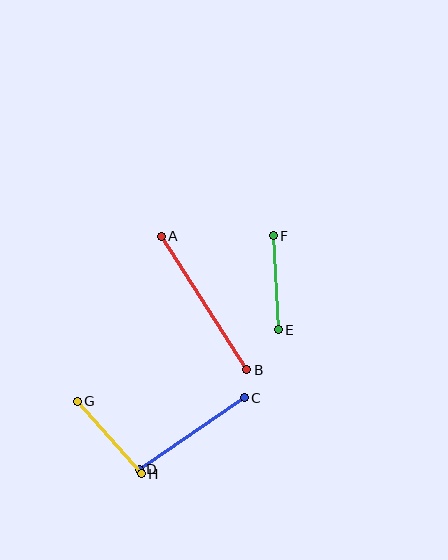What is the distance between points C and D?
The distance is approximately 127 pixels.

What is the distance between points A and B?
The distance is approximately 158 pixels.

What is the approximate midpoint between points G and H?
The midpoint is at approximately (109, 437) pixels.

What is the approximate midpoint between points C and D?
The midpoint is at approximately (192, 434) pixels.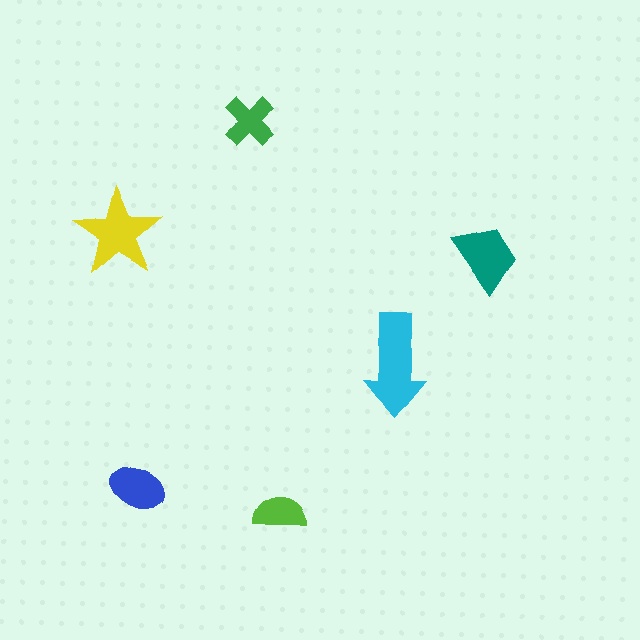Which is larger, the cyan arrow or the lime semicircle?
The cyan arrow.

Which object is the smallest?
The lime semicircle.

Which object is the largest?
The cyan arrow.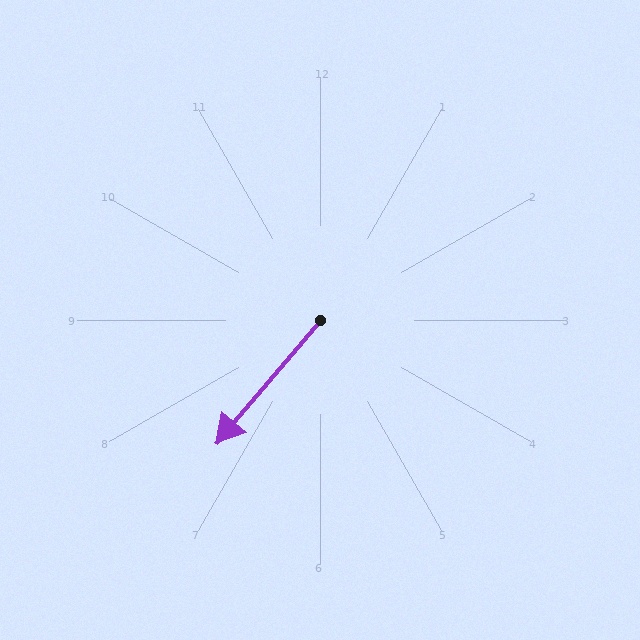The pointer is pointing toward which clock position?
Roughly 7 o'clock.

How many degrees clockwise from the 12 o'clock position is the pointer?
Approximately 220 degrees.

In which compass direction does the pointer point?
Southwest.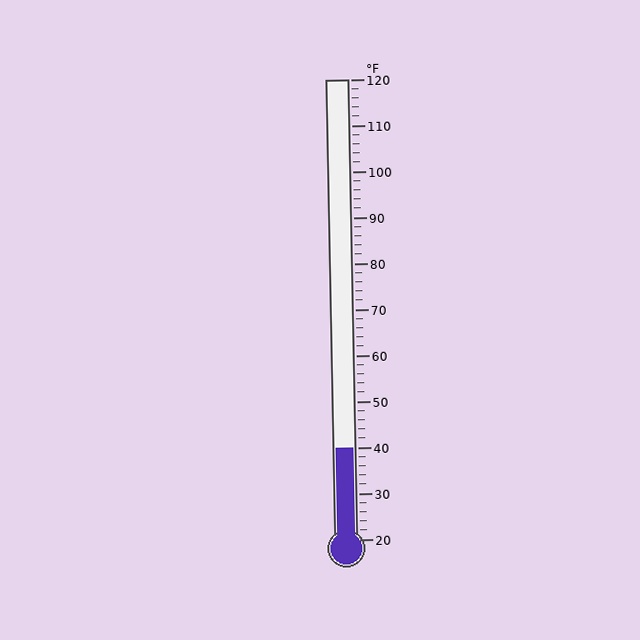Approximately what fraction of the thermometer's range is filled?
The thermometer is filled to approximately 20% of its range.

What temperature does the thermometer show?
The thermometer shows approximately 40°F.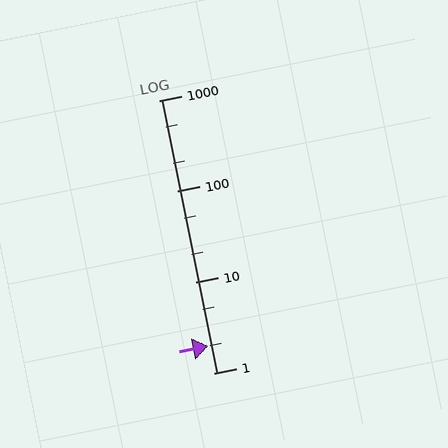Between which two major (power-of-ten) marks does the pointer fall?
The pointer is between 1 and 10.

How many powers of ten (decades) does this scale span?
The scale spans 3 decades, from 1 to 1000.